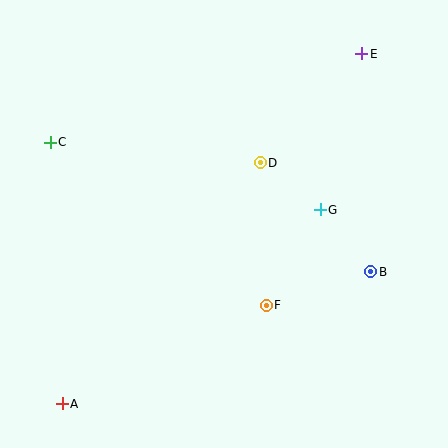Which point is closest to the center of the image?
Point D at (260, 163) is closest to the center.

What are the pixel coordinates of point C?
Point C is at (50, 142).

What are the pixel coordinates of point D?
Point D is at (260, 163).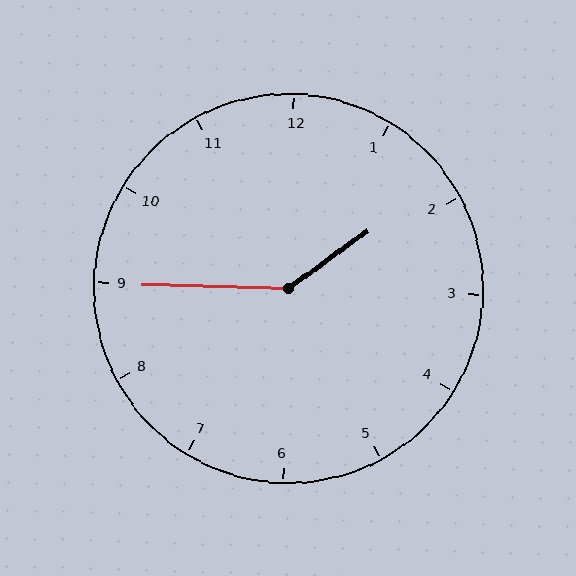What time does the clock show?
1:45.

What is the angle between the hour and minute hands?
Approximately 142 degrees.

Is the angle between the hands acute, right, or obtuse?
It is obtuse.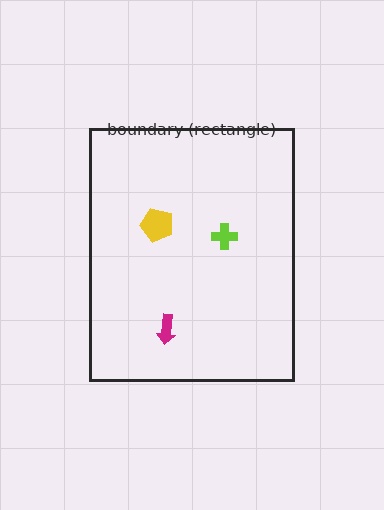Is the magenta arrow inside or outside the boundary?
Inside.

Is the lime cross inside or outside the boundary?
Inside.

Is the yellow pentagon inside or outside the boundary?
Inside.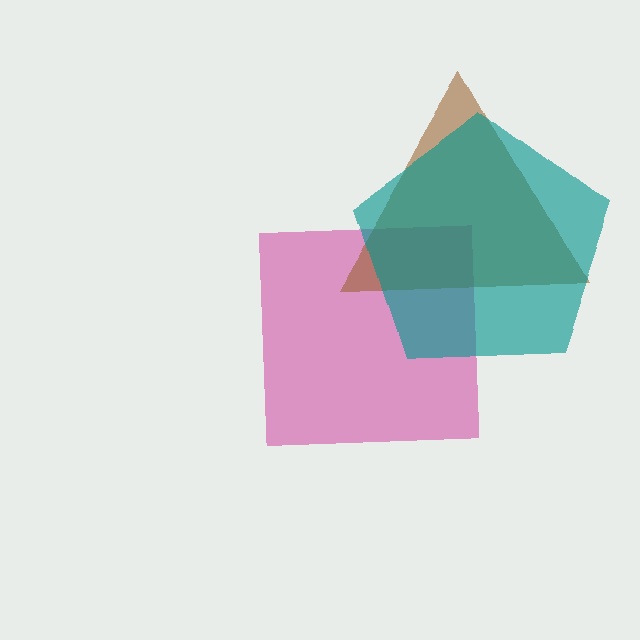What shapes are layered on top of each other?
The layered shapes are: a magenta square, a brown triangle, a teal pentagon.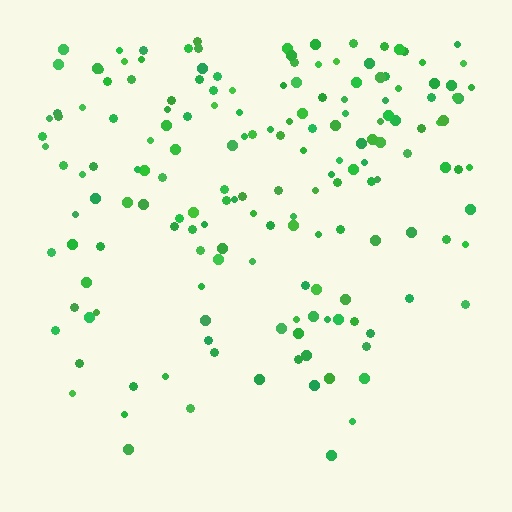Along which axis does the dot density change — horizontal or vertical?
Vertical.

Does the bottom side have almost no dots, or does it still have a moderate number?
Still a moderate number, just noticeably fewer than the top.